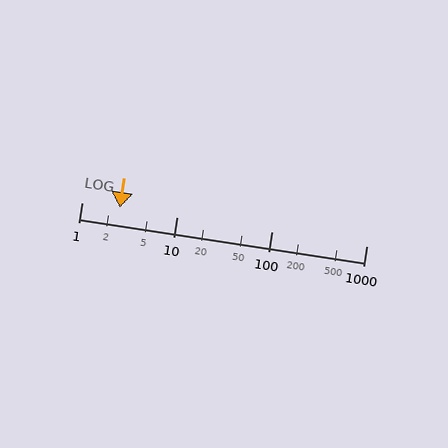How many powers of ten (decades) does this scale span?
The scale spans 3 decades, from 1 to 1000.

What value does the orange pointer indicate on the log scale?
The pointer indicates approximately 2.5.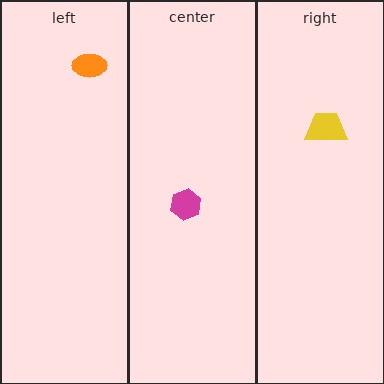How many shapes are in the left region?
1.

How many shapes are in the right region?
1.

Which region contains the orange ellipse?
The left region.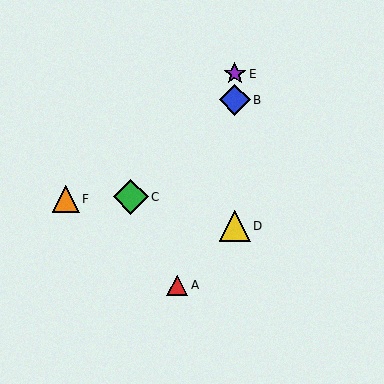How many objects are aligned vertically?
3 objects (B, D, E) are aligned vertically.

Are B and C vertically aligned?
No, B is at x≈235 and C is at x≈131.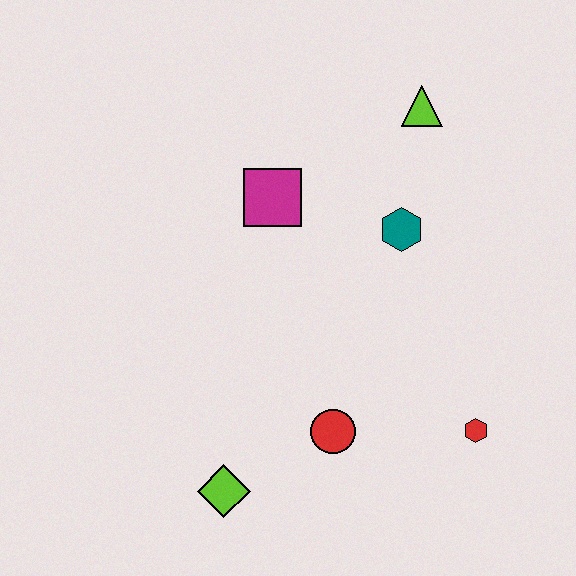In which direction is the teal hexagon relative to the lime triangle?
The teal hexagon is below the lime triangle.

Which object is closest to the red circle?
The lime diamond is closest to the red circle.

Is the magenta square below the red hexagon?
No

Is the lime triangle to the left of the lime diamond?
No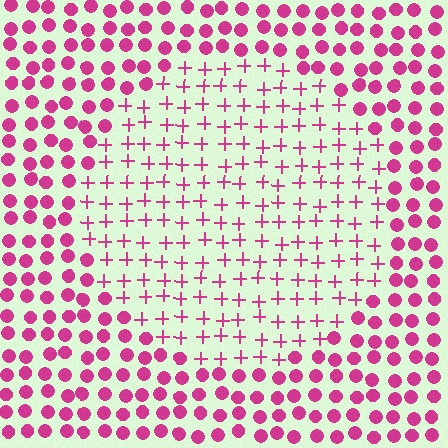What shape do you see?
I see a circle.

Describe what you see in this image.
The image is filled with small magenta elements arranged in a uniform grid. A circle-shaped region contains plus signs, while the surrounding area contains circles. The boundary is defined purely by the change in element shape.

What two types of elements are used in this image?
The image uses plus signs inside the circle region and circles outside it.